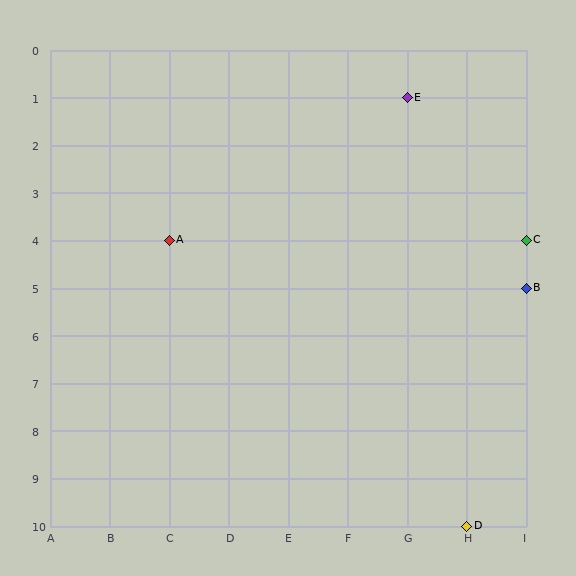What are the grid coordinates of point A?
Point A is at grid coordinates (C, 4).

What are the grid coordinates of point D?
Point D is at grid coordinates (H, 10).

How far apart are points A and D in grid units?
Points A and D are 5 columns and 6 rows apart (about 7.8 grid units diagonally).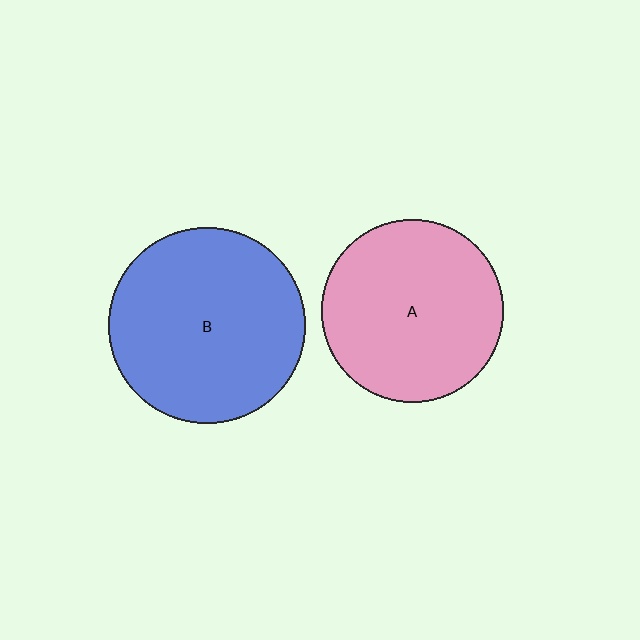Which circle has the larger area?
Circle B (blue).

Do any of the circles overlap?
No, none of the circles overlap.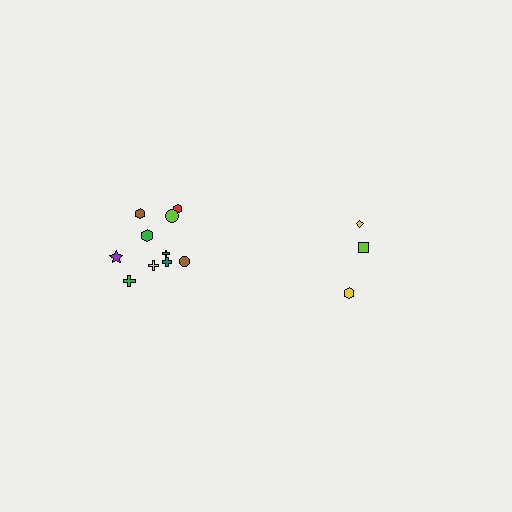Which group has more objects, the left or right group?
The left group.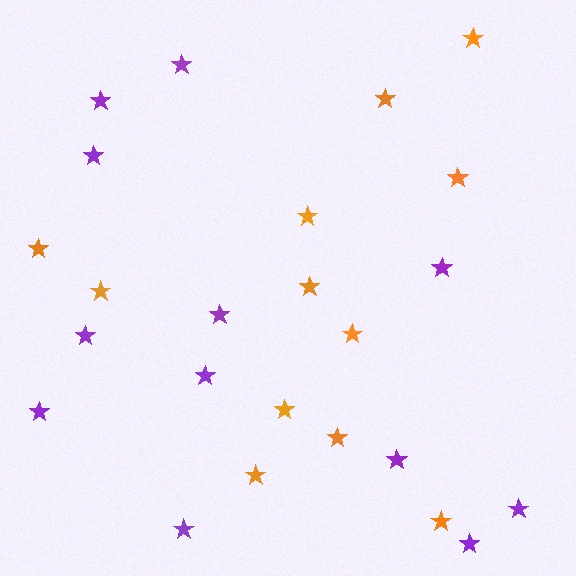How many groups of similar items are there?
There are 2 groups: one group of purple stars (12) and one group of orange stars (12).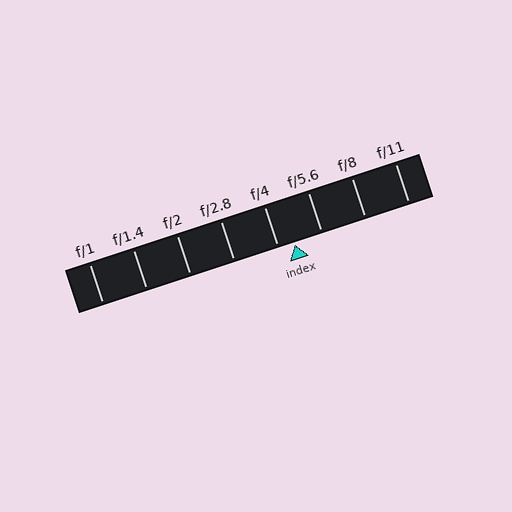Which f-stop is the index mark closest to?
The index mark is closest to f/4.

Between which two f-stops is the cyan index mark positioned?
The index mark is between f/4 and f/5.6.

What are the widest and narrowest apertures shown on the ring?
The widest aperture shown is f/1 and the narrowest is f/11.